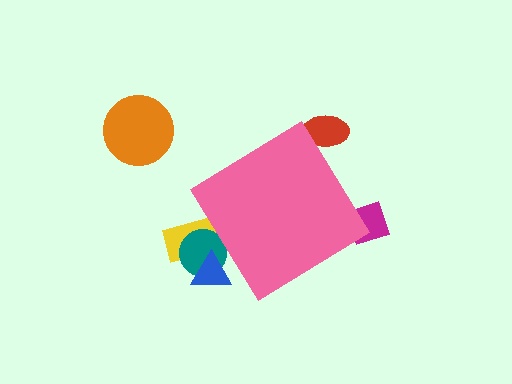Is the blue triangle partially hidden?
Yes, the blue triangle is partially hidden behind the pink diamond.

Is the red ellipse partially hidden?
Yes, the red ellipse is partially hidden behind the pink diamond.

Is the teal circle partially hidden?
Yes, the teal circle is partially hidden behind the pink diamond.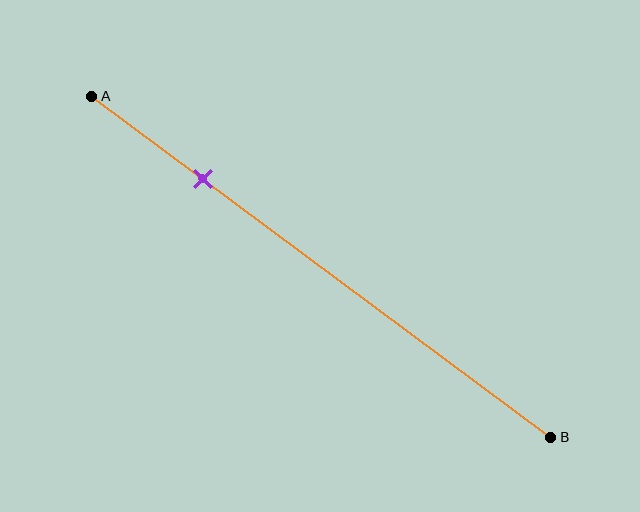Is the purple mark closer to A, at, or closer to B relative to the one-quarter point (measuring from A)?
The purple mark is approximately at the one-quarter point of segment AB.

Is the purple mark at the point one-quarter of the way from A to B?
Yes, the mark is approximately at the one-quarter point.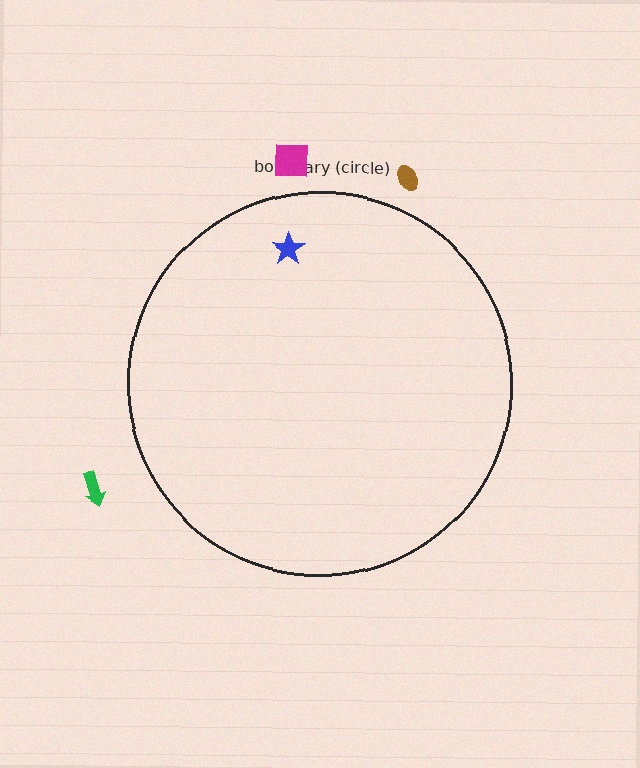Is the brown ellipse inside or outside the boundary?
Outside.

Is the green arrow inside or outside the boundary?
Outside.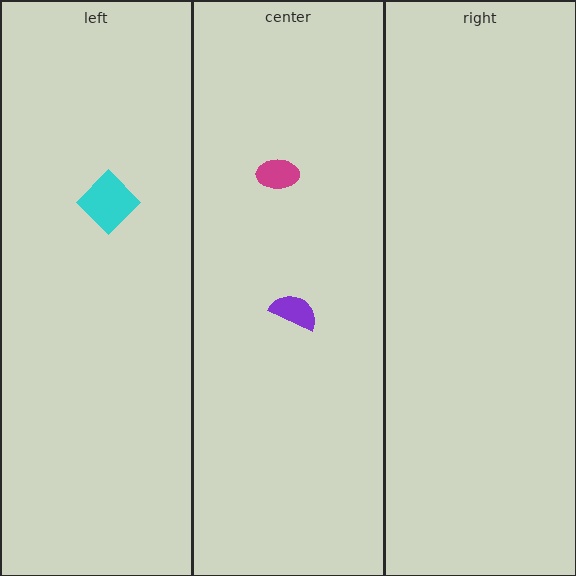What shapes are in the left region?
The cyan diamond.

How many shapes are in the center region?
2.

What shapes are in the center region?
The magenta ellipse, the purple semicircle.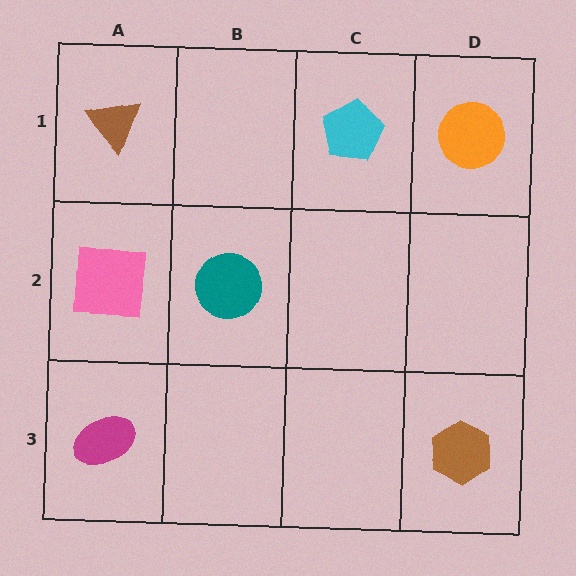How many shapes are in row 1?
3 shapes.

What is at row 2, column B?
A teal circle.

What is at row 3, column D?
A brown hexagon.